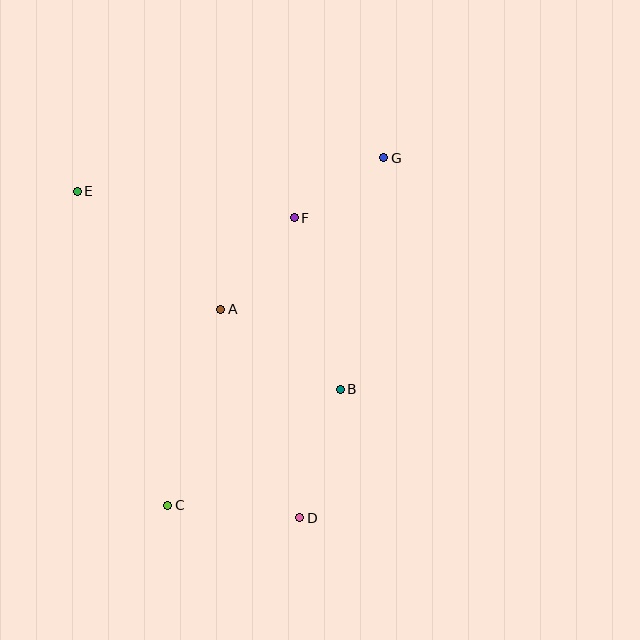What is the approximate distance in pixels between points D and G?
The distance between D and G is approximately 370 pixels.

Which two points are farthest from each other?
Points C and G are farthest from each other.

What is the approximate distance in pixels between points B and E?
The distance between B and E is approximately 329 pixels.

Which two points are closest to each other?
Points F and G are closest to each other.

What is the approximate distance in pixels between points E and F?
The distance between E and F is approximately 219 pixels.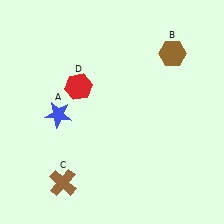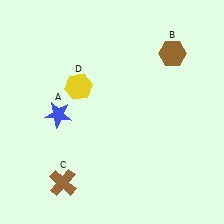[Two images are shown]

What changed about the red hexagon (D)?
In Image 1, D is red. In Image 2, it changed to yellow.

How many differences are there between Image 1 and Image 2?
There is 1 difference between the two images.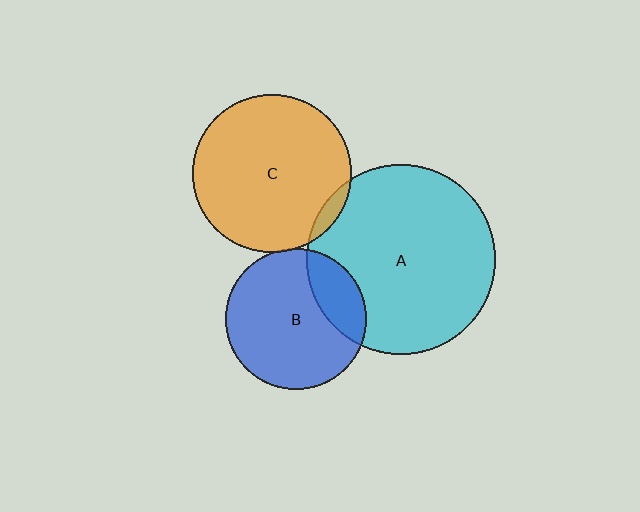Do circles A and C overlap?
Yes.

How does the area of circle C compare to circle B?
Approximately 1.3 times.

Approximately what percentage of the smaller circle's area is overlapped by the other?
Approximately 5%.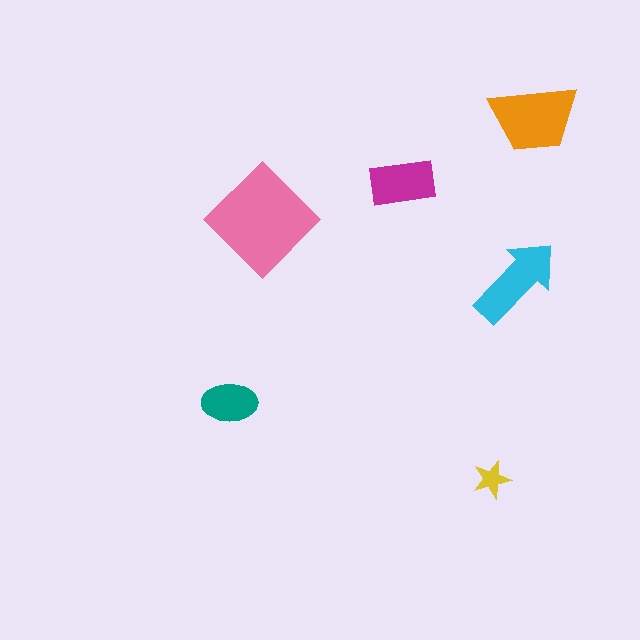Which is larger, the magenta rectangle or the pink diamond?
The pink diamond.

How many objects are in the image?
There are 6 objects in the image.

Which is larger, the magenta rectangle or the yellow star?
The magenta rectangle.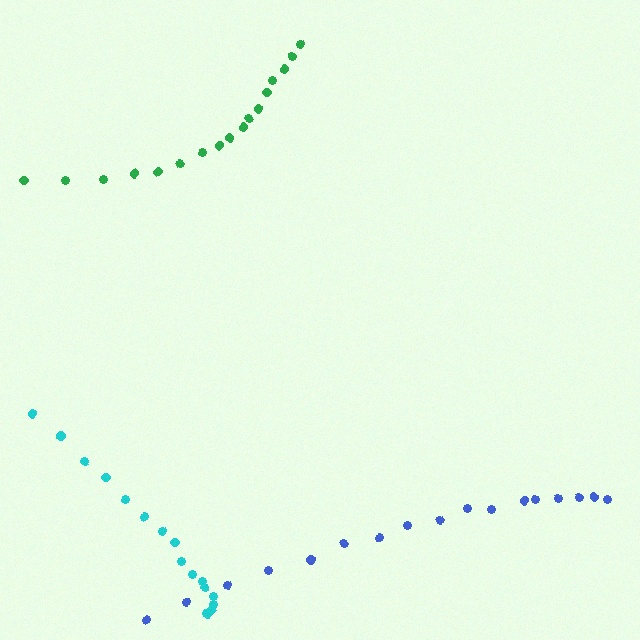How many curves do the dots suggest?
There are 3 distinct paths.